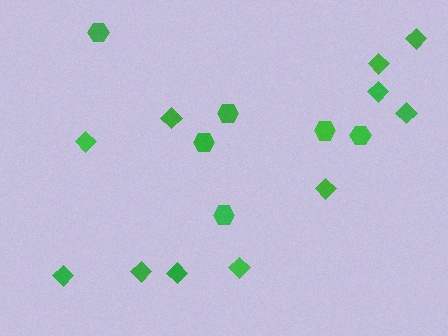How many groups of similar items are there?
There are 2 groups: one group of diamonds (11) and one group of hexagons (6).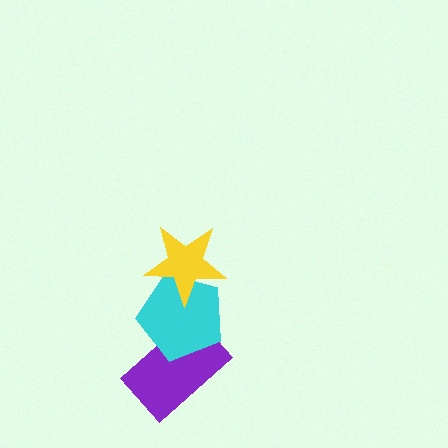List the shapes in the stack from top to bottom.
From top to bottom: the yellow star, the cyan pentagon, the purple rectangle.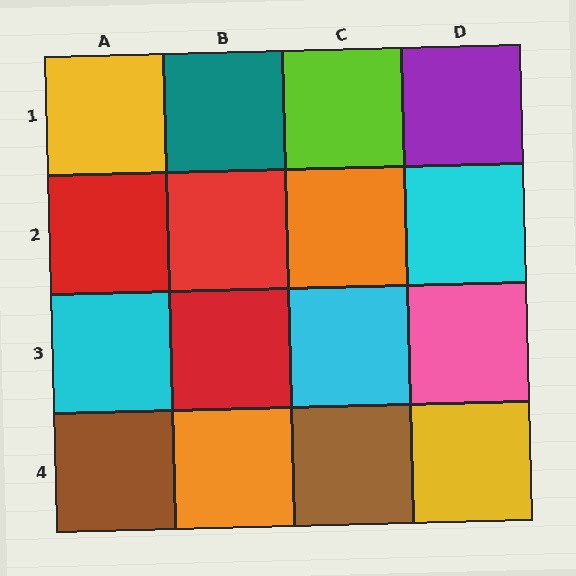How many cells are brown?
2 cells are brown.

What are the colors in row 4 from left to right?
Brown, orange, brown, yellow.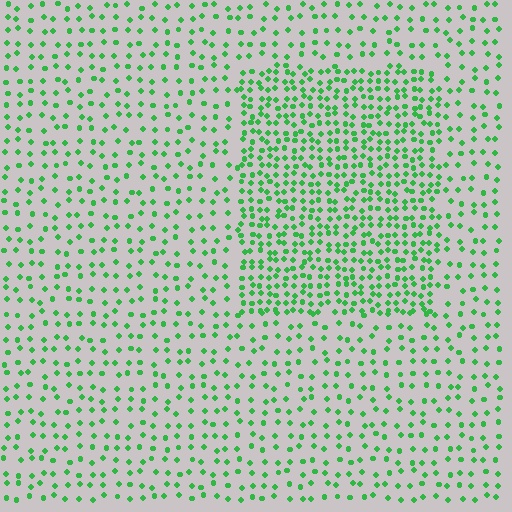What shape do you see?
I see a rectangle.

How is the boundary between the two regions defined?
The boundary is defined by a change in element density (approximately 2.1x ratio). All elements are the same color, size, and shape.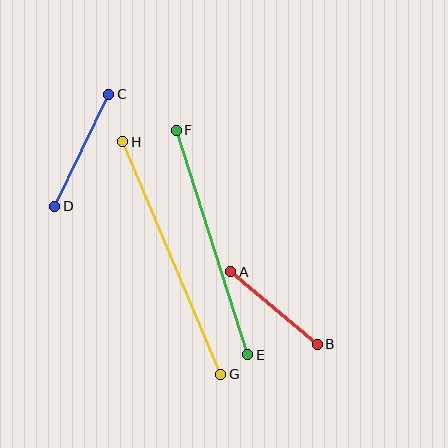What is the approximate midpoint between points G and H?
The midpoint is at approximately (172, 258) pixels.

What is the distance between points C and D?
The distance is approximately 124 pixels.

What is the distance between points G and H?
The distance is approximately 252 pixels.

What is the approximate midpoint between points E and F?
The midpoint is at approximately (212, 242) pixels.